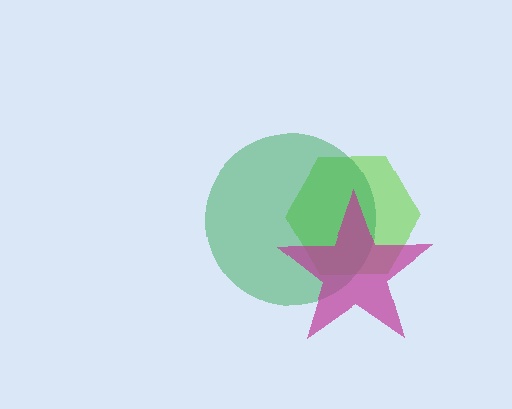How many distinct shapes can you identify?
There are 3 distinct shapes: a lime hexagon, a green circle, a magenta star.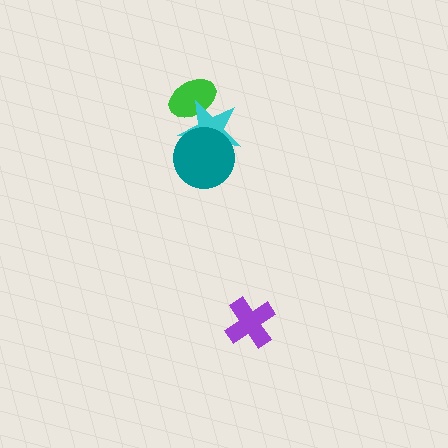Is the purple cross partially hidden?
No, no other shape covers it.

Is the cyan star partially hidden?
Yes, it is partially covered by another shape.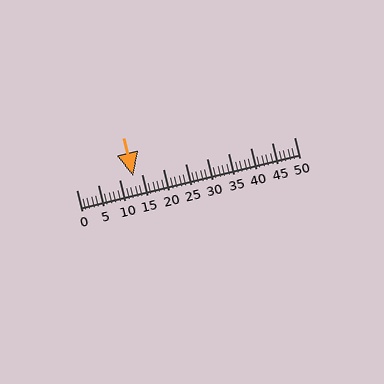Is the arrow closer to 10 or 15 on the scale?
The arrow is closer to 15.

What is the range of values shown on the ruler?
The ruler shows values from 0 to 50.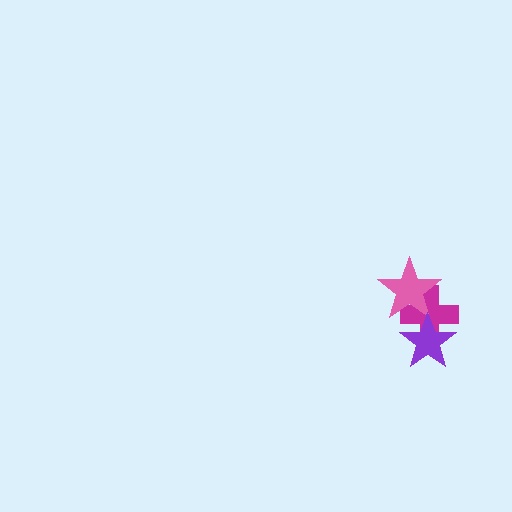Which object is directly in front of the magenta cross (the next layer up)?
The pink star is directly in front of the magenta cross.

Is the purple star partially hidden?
No, no other shape covers it.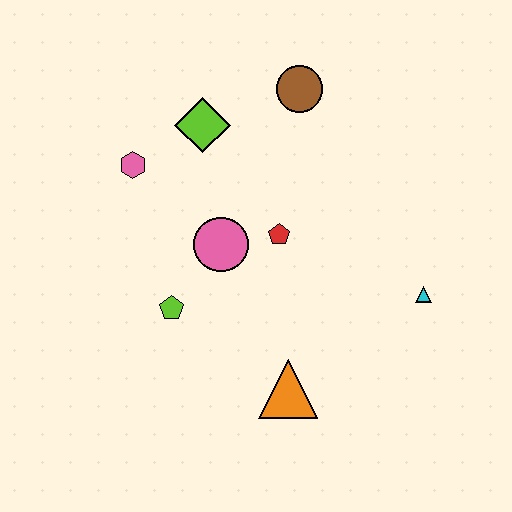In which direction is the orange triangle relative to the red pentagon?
The orange triangle is below the red pentagon.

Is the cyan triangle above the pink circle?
No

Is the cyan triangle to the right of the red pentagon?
Yes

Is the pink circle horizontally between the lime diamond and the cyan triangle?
Yes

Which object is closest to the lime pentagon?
The pink circle is closest to the lime pentagon.